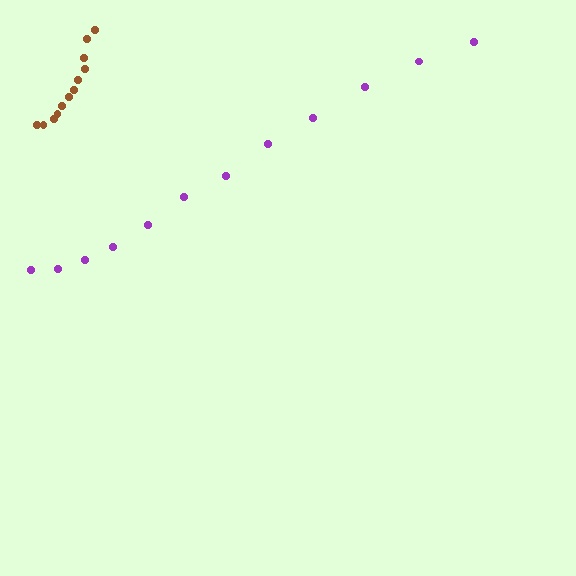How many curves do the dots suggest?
There are 2 distinct paths.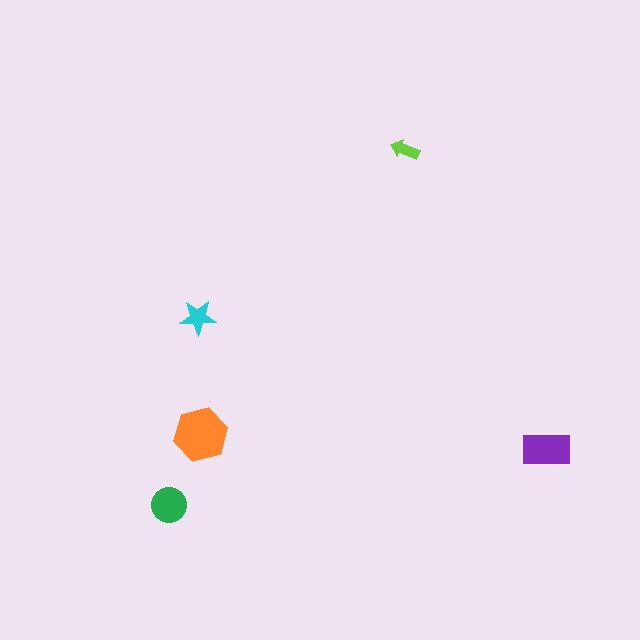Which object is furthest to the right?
The purple rectangle is rightmost.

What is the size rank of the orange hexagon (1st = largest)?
1st.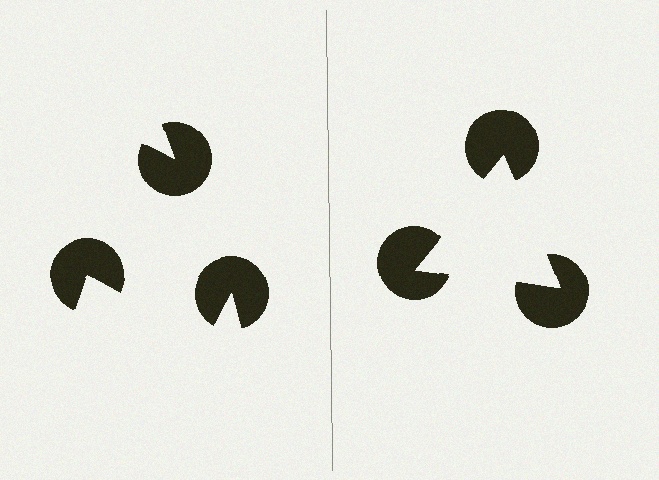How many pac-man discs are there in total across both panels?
6 — 3 on each side.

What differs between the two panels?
The pac-man discs are positioned identically on both sides; only the wedge orientations differ. On the right they align to a triangle; on the left they are misaligned.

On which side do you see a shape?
An illusory triangle appears on the right side. On the left side the wedge cuts are rotated, so no coherent shape forms.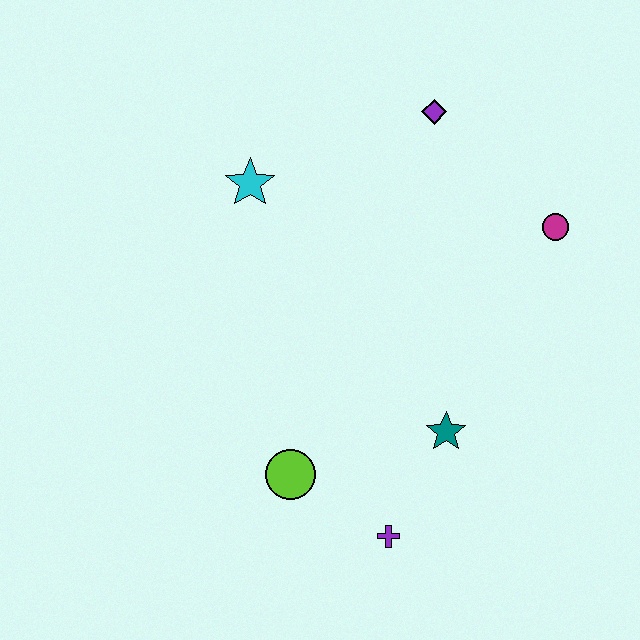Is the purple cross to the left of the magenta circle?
Yes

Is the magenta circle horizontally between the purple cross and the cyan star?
No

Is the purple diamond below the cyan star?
No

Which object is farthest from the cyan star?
The purple cross is farthest from the cyan star.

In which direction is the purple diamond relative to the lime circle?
The purple diamond is above the lime circle.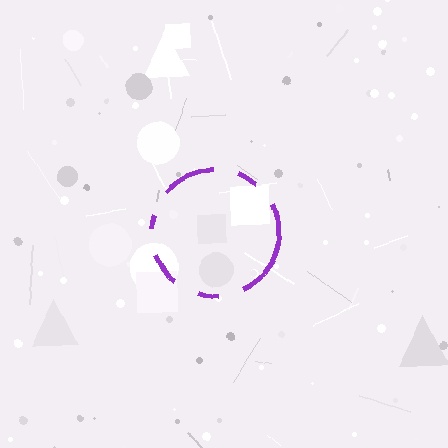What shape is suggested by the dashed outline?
The dashed outline suggests a circle.